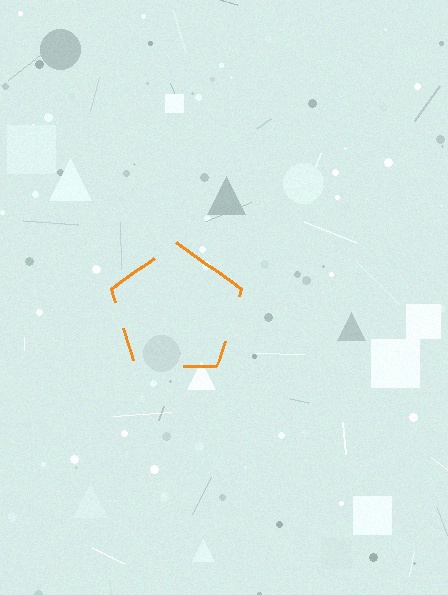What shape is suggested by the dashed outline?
The dashed outline suggests a pentagon.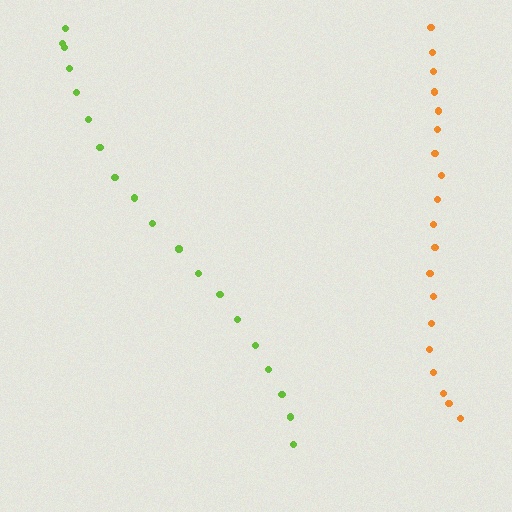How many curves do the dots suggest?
There are 2 distinct paths.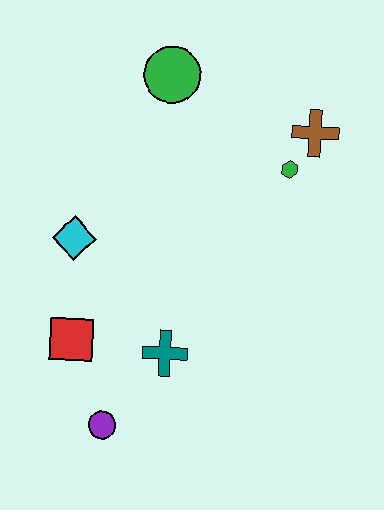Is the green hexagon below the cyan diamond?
No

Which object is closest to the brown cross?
The green hexagon is closest to the brown cross.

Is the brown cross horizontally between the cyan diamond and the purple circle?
No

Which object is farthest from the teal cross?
The green circle is farthest from the teal cross.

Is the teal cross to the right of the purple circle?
Yes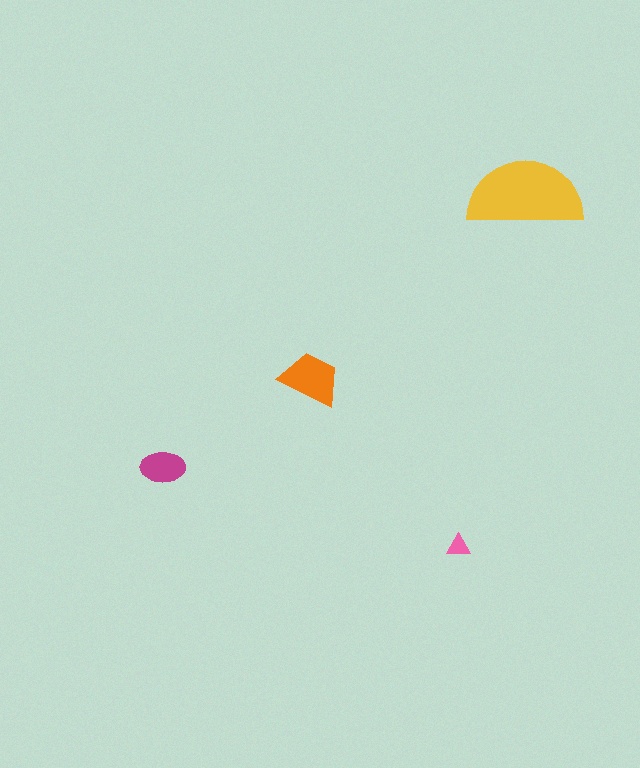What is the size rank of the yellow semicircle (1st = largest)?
1st.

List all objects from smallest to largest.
The pink triangle, the magenta ellipse, the orange trapezoid, the yellow semicircle.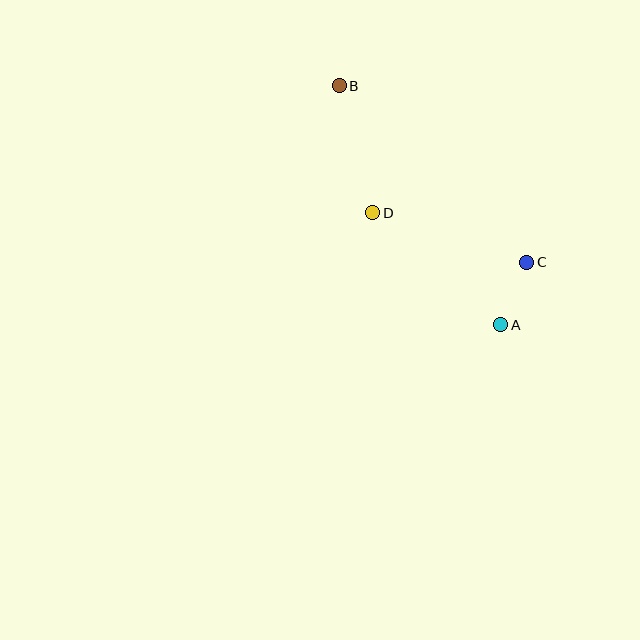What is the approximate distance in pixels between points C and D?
The distance between C and D is approximately 161 pixels.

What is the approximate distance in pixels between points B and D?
The distance between B and D is approximately 131 pixels.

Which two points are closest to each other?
Points A and C are closest to each other.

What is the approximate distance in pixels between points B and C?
The distance between B and C is approximately 257 pixels.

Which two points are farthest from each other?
Points A and B are farthest from each other.